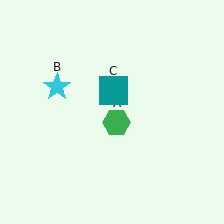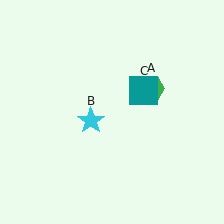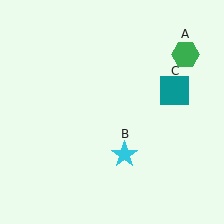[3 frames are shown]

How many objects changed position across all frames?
3 objects changed position: green hexagon (object A), cyan star (object B), teal square (object C).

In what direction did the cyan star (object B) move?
The cyan star (object B) moved down and to the right.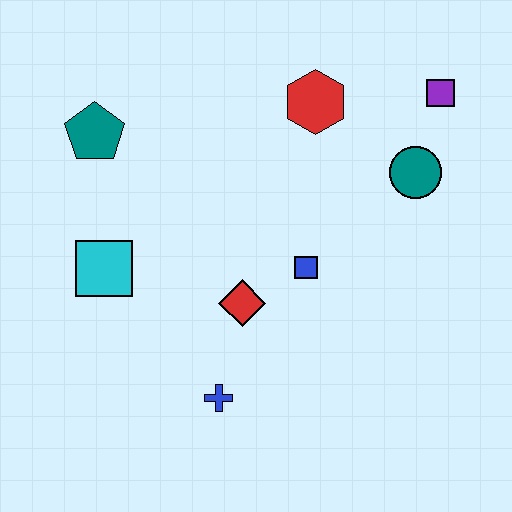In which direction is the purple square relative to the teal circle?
The purple square is above the teal circle.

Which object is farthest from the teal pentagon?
The purple square is farthest from the teal pentagon.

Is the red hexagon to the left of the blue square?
No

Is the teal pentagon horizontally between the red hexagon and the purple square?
No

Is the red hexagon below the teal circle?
No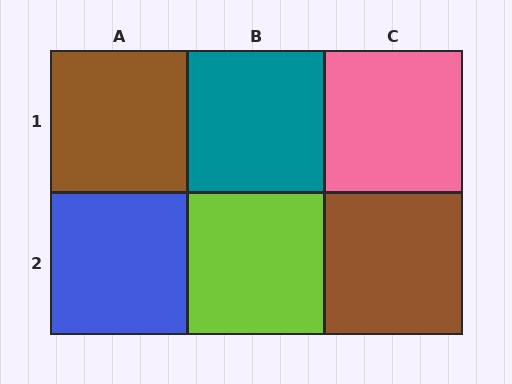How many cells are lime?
1 cell is lime.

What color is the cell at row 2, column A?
Blue.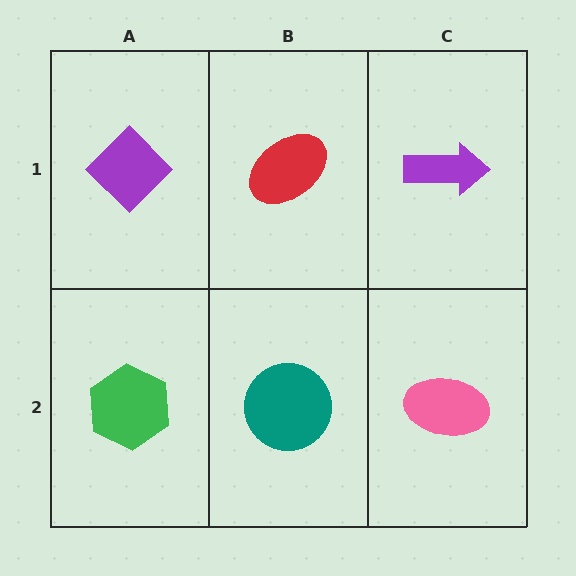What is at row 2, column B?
A teal circle.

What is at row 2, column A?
A green hexagon.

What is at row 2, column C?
A pink ellipse.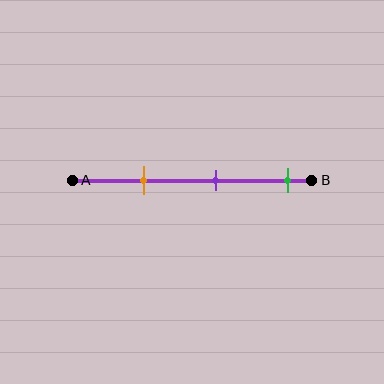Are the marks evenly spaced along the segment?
Yes, the marks are approximately evenly spaced.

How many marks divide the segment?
There are 3 marks dividing the segment.